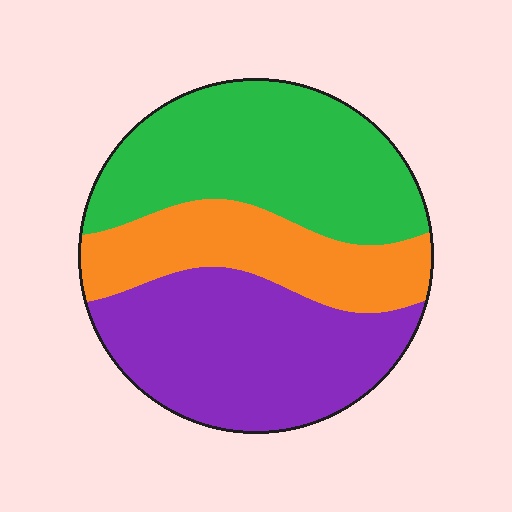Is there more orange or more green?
Green.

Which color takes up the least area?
Orange, at roughly 25%.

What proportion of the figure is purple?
Purple covers 38% of the figure.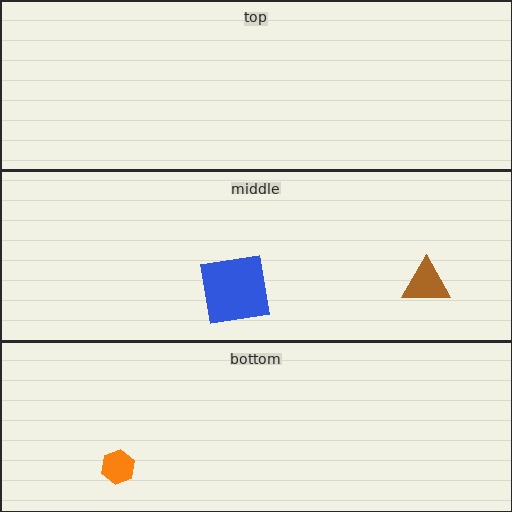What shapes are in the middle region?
The blue square, the brown triangle.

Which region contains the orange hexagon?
The bottom region.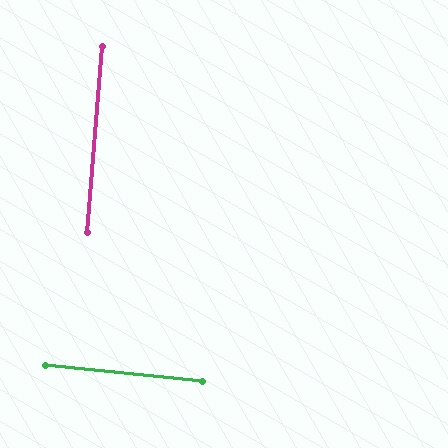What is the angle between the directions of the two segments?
Approximately 89 degrees.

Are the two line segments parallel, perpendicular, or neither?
Perpendicular — they meet at approximately 89°.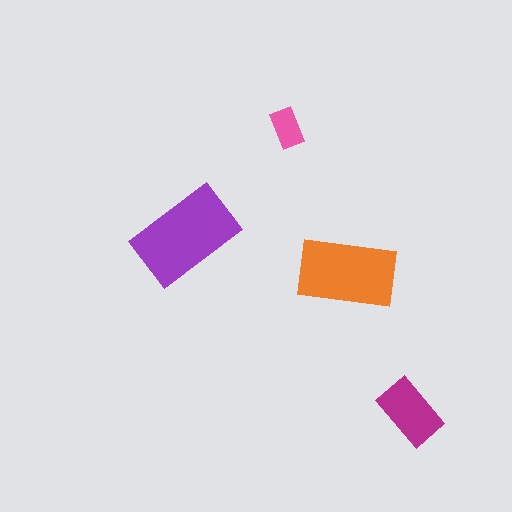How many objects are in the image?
There are 4 objects in the image.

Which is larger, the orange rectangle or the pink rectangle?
The orange one.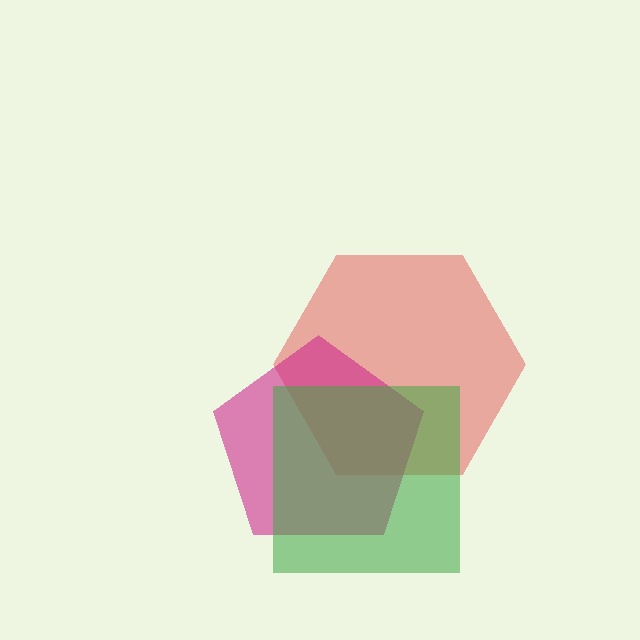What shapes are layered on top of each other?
The layered shapes are: a red hexagon, a magenta pentagon, a green square.